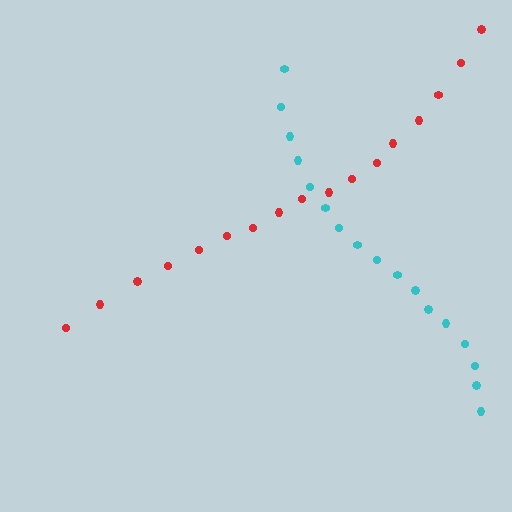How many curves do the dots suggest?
There are 2 distinct paths.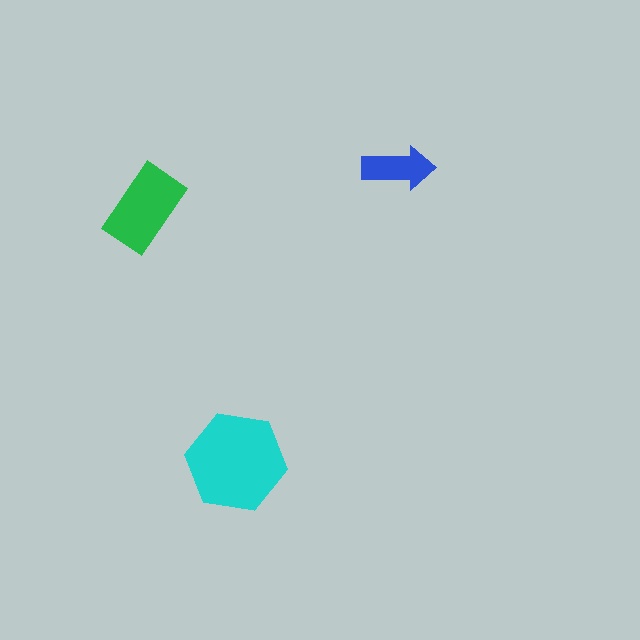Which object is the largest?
The cyan hexagon.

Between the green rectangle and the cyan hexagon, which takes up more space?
The cyan hexagon.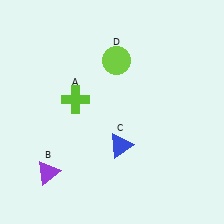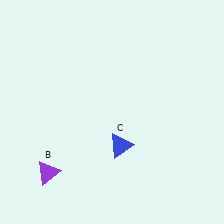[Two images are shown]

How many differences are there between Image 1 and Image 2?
There are 2 differences between the two images.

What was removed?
The lime circle (D), the lime cross (A) were removed in Image 2.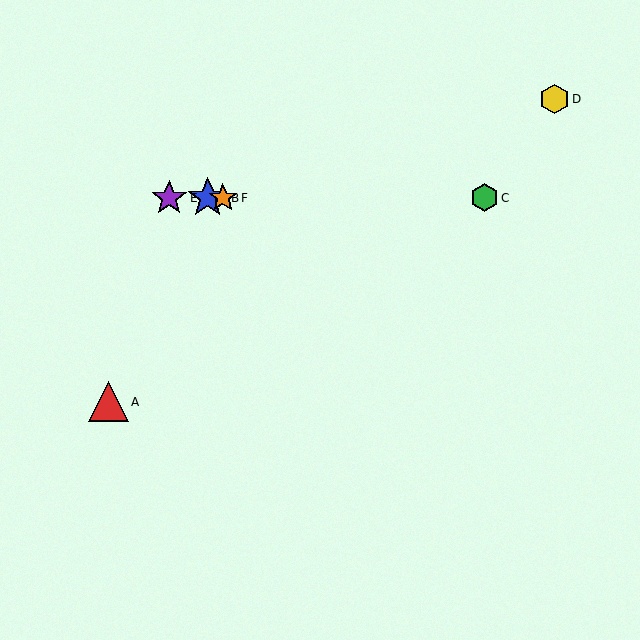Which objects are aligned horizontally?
Objects B, C, E, F are aligned horizontally.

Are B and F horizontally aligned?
Yes, both are at y≈198.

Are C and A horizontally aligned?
No, C is at y≈198 and A is at y≈402.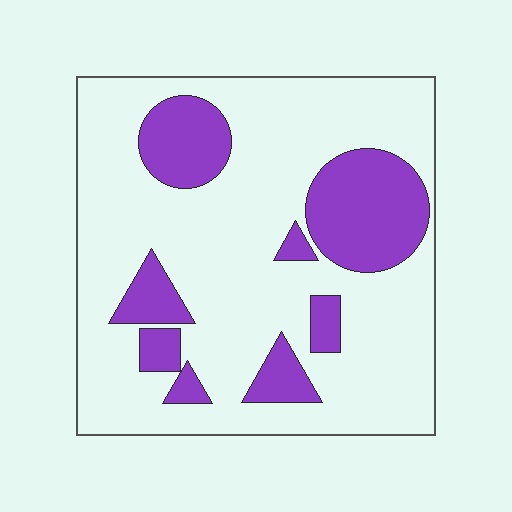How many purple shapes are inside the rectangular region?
8.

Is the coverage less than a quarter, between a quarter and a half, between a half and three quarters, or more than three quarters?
Less than a quarter.